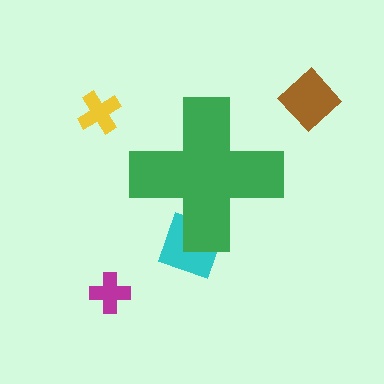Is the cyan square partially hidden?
Yes, the cyan square is partially hidden behind the green cross.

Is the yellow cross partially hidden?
No, the yellow cross is fully visible.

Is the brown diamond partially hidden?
No, the brown diamond is fully visible.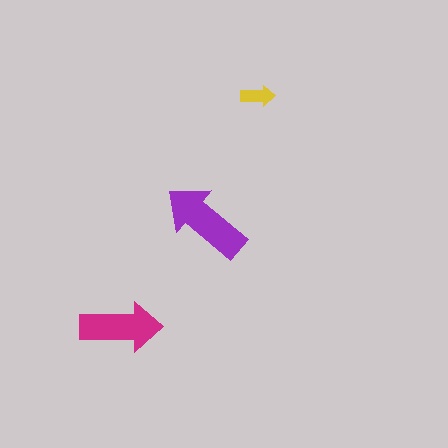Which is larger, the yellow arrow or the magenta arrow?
The magenta one.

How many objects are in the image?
There are 3 objects in the image.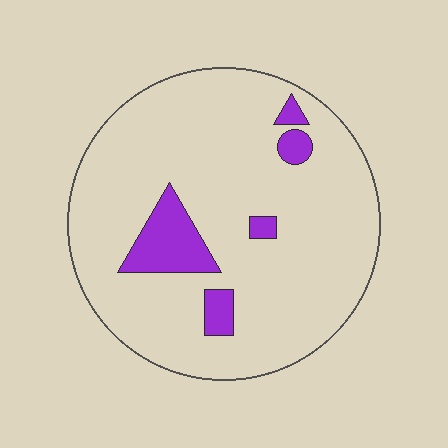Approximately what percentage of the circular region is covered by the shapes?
Approximately 10%.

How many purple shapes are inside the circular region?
5.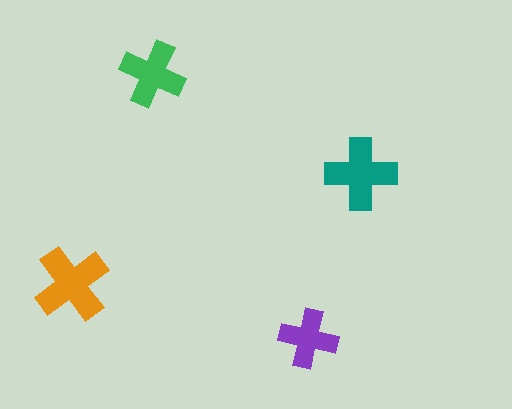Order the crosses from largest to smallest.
the orange one, the teal one, the green one, the purple one.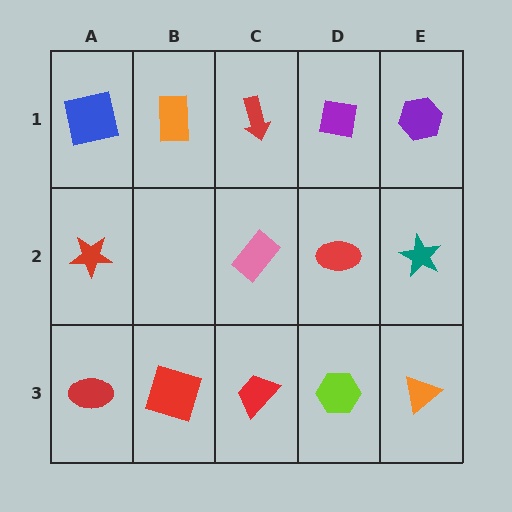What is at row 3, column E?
An orange triangle.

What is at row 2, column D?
A red ellipse.